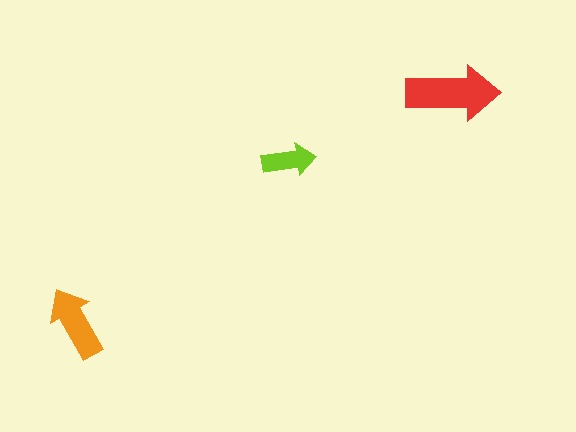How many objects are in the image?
There are 3 objects in the image.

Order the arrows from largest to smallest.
the red one, the orange one, the lime one.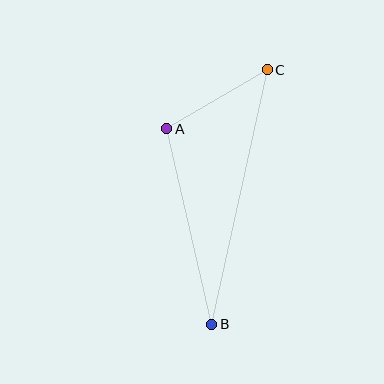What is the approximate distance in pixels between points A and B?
The distance between A and B is approximately 201 pixels.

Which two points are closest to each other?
Points A and C are closest to each other.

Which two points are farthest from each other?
Points B and C are farthest from each other.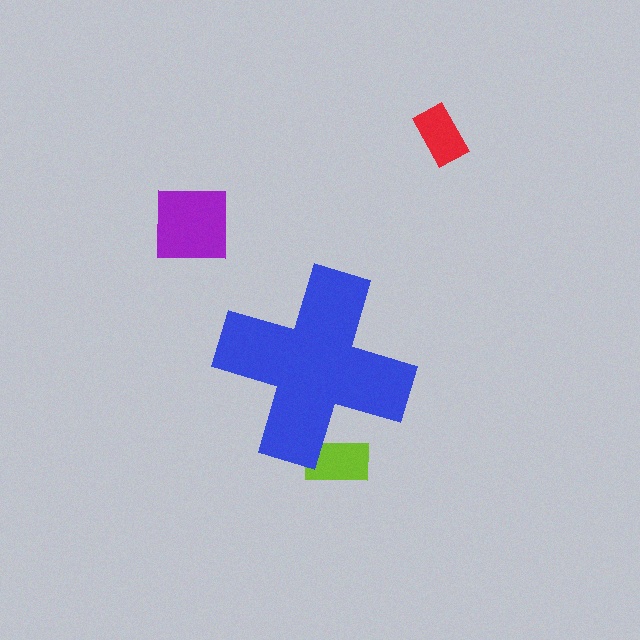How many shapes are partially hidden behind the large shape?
1 shape is partially hidden.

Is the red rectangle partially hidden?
No, the red rectangle is fully visible.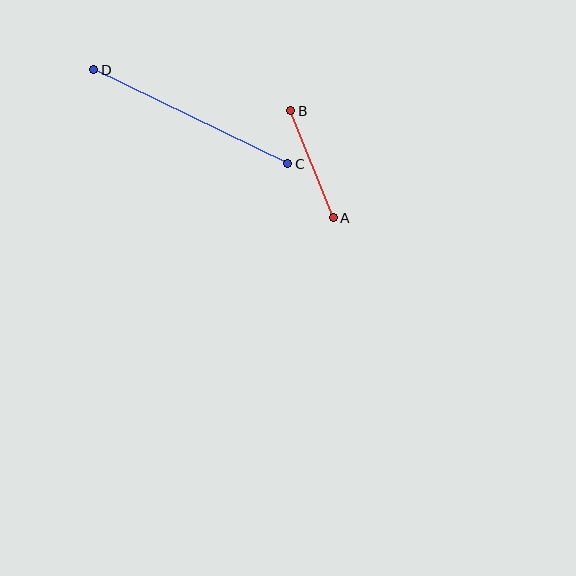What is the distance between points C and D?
The distance is approximately 215 pixels.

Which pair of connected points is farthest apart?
Points C and D are farthest apart.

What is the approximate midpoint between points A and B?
The midpoint is at approximately (312, 164) pixels.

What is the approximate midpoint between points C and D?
The midpoint is at approximately (191, 117) pixels.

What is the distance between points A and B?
The distance is approximately 115 pixels.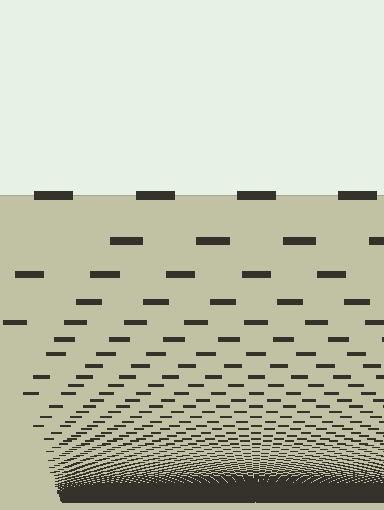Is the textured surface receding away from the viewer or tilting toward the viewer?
The surface appears to tilt toward the viewer. Texture elements get larger and sparser toward the top.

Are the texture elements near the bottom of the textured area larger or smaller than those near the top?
Smaller. The gradient is inverted — elements near the bottom are smaller and denser.